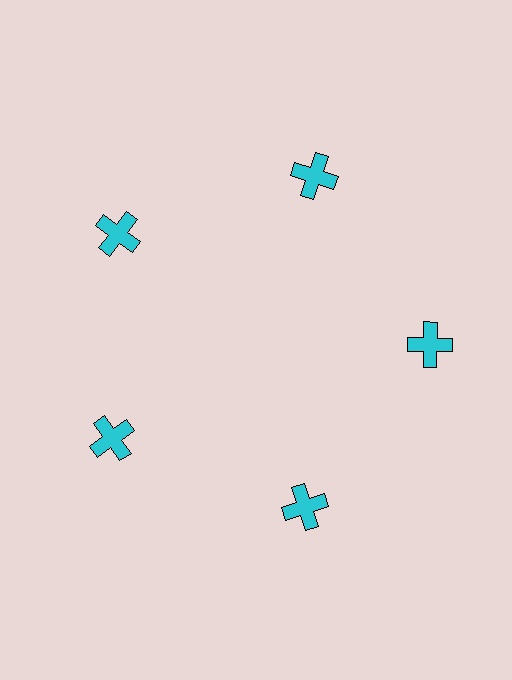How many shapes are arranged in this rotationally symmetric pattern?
There are 5 shapes, arranged in 5 groups of 1.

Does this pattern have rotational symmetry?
Yes, this pattern has 5-fold rotational symmetry. It looks the same after rotating 72 degrees around the center.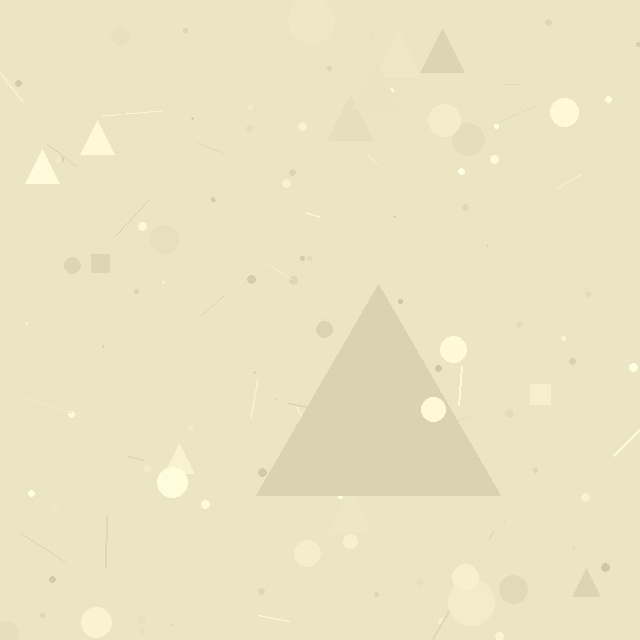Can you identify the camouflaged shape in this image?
The camouflaged shape is a triangle.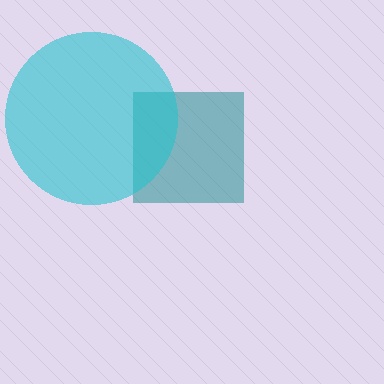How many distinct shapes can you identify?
There are 2 distinct shapes: a teal square, a cyan circle.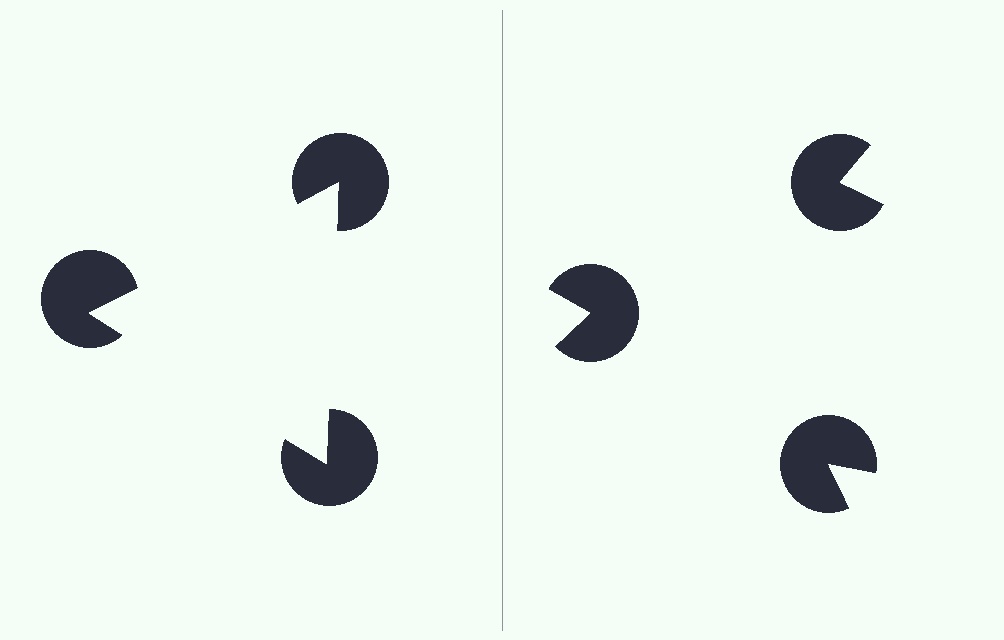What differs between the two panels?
The pac-man discs are positioned identically on both sides; only the wedge orientations differ. On the left they align to a triangle; on the right they are misaligned.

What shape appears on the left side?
An illusory triangle.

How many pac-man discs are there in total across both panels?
6 — 3 on each side.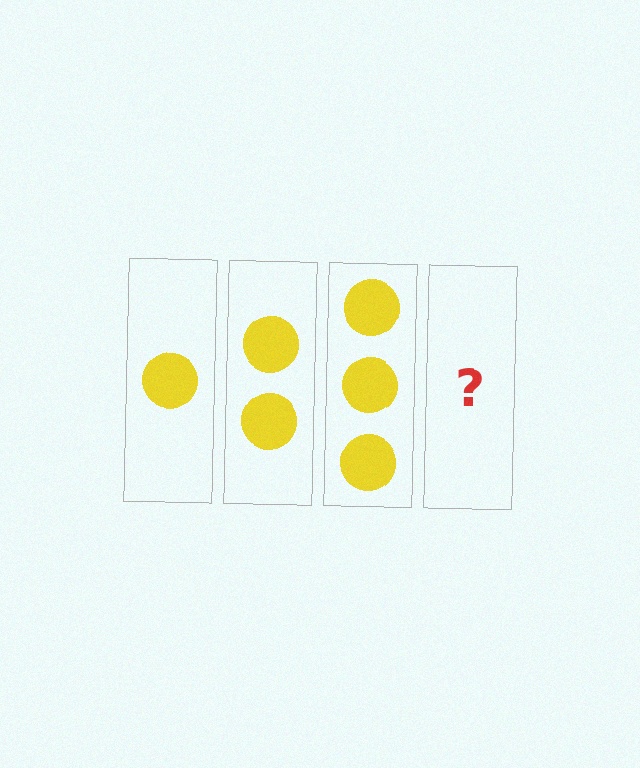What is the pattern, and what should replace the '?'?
The pattern is that each step adds one more circle. The '?' should be 4 circles.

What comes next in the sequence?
The next element should be 4 circles.